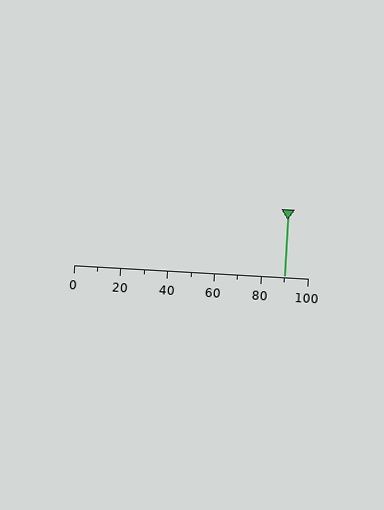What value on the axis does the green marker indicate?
The marker indicates approximately 90.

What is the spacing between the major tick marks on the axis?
The major ticks are spaced 20 apart.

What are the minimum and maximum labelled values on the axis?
The axis runs from 0 to 100.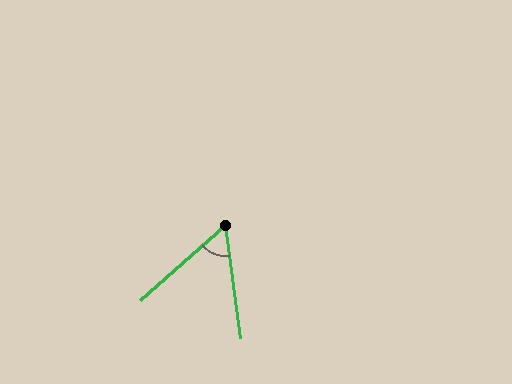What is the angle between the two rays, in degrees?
Approximately 56 degrees.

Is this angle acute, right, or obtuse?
It is acute.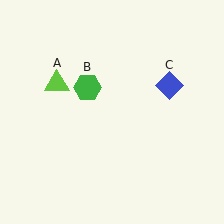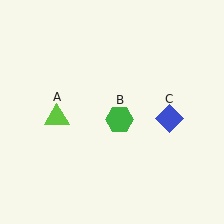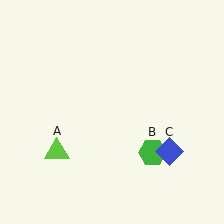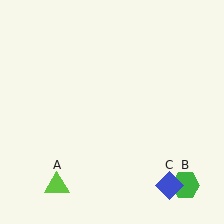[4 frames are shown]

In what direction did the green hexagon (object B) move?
The green hexagon (object B) moved down and to the right.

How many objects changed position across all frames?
3 objects changed position: lime triangle (object A), green hexagon (object B), blue diamond (object C).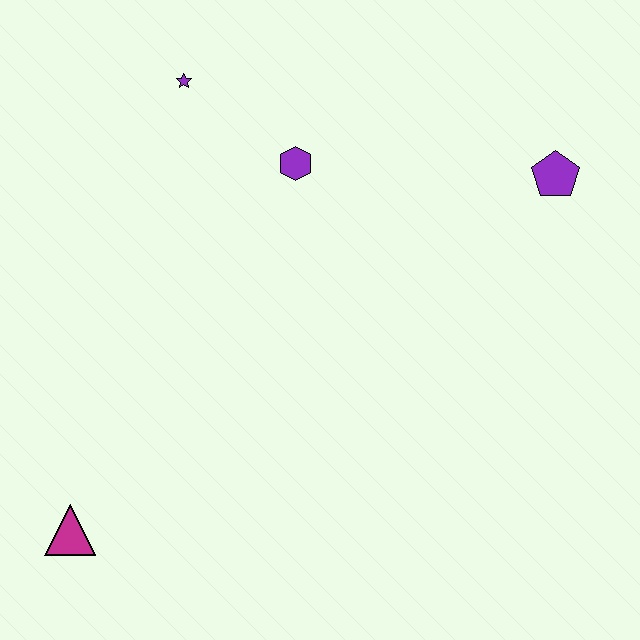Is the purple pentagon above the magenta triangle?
Yes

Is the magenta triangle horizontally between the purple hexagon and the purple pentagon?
No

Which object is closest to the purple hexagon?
The purple star is closest to the purple hexagon.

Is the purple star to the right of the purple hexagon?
No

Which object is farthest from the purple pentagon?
The magenta triangle is farthest from the purple pentagon.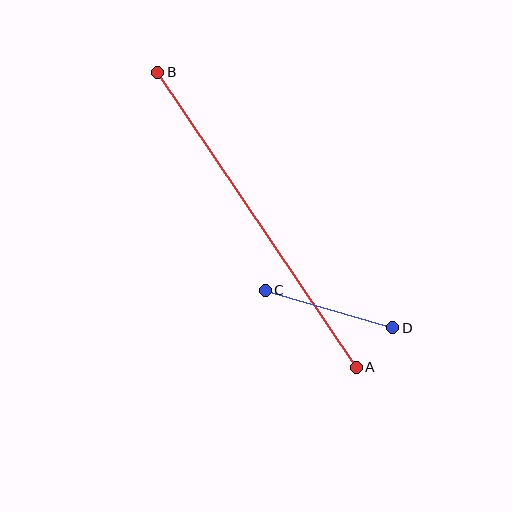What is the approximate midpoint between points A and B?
The midpoint is at approximately (257, 220) pixels.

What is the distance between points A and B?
The distance is approximately 355 pixels.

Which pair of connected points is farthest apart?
Points A and B are farthest apart.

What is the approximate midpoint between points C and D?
The midpoint is at approximately (329, 309) pixels.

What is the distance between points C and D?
The distance is approximately 133 pixels.